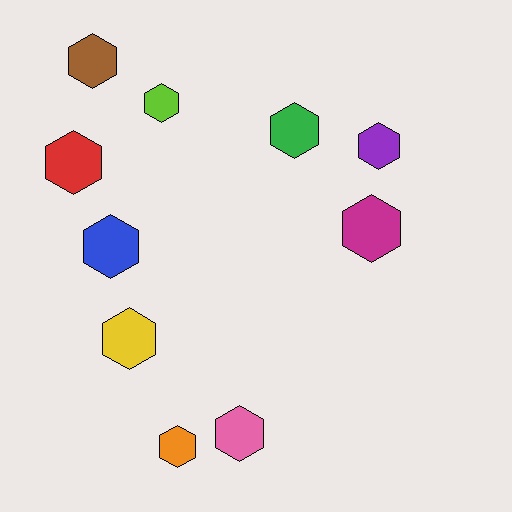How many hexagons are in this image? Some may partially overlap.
There are 10 hexagons.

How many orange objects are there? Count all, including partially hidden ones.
There is 1 orange object.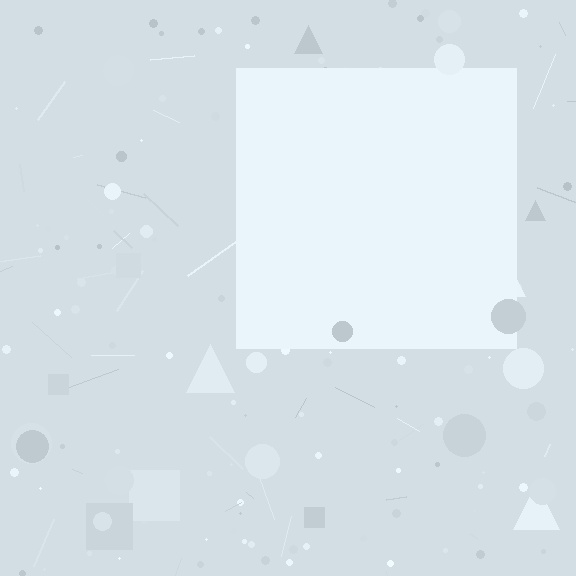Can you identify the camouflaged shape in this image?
The camouflaged shape is a square.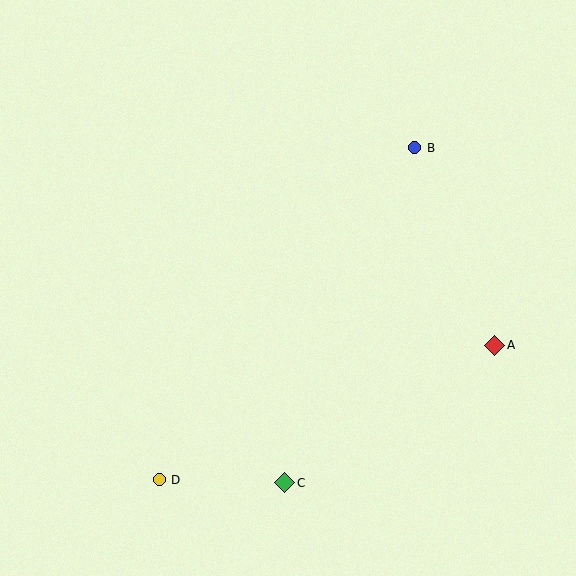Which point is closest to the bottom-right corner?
Point A is closest to the bottom-right corner.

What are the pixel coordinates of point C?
Point C is at (285, 483).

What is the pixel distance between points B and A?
The distance between B and A is 213 pixels.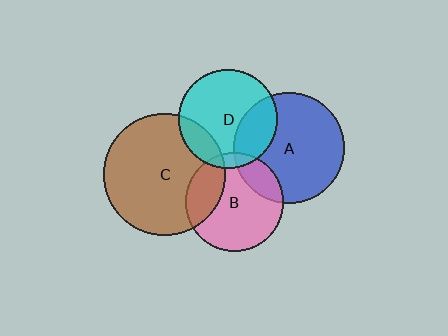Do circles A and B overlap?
Yes.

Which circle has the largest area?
Circle C (brown).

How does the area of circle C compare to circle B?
Approximately 1.5 times.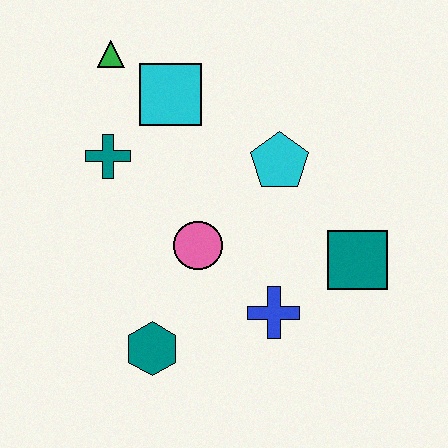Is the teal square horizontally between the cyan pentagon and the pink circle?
No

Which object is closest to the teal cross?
The cyan square is closest to the teal cross.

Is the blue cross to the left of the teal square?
Yes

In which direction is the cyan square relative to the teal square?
The cyan square is to the left of the teal square.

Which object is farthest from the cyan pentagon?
The teal hexagon is farthest from the cyan pentagon.